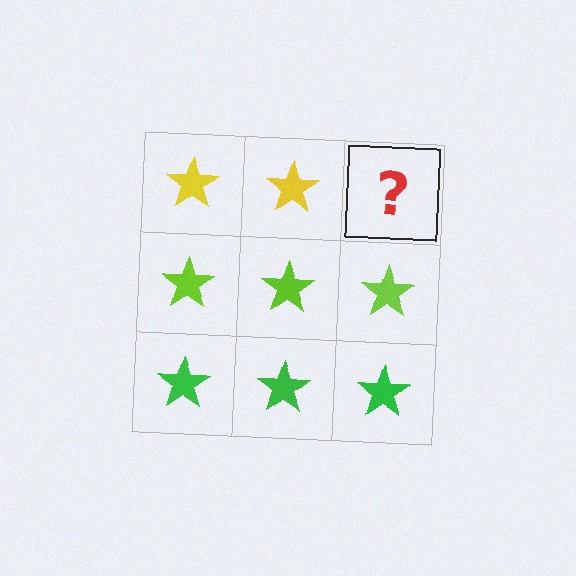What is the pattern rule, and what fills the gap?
The rule is that each row has a consistent color. The gap should be filled with a yellow star.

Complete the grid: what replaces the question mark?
The question mark should be replaced with a yellow star.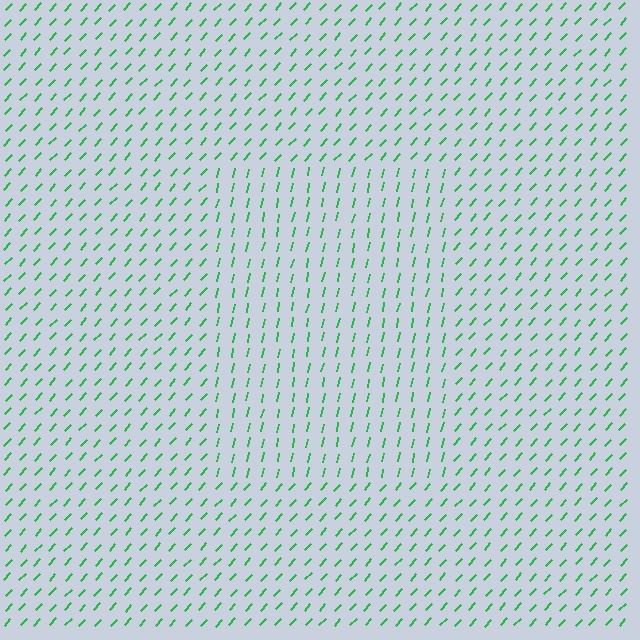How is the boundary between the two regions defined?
The boundary is defined purely by a change in line orientation (approximately 30 degrees difference). All lines are the same color and thickness.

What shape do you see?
I see a rectangle.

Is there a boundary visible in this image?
Yes, there is a texture boundary formed by a change in line orientation.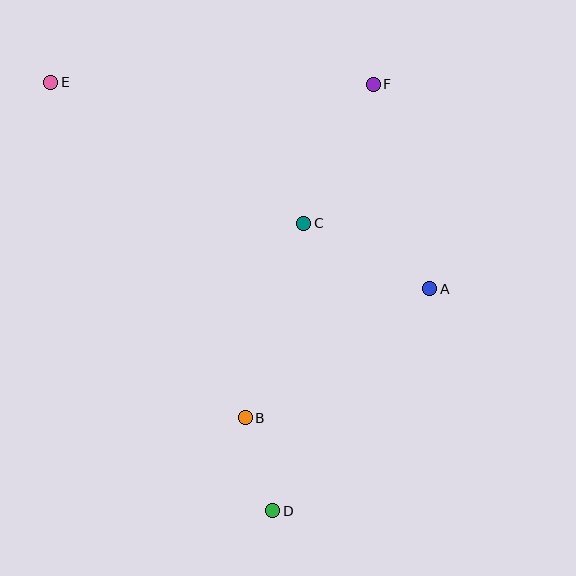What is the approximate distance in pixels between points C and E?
The distance between C and E is approximately 290 pixels.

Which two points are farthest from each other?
Points D and E are farthest from each other.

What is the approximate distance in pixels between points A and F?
The distance between A and F is approximately 212 pixels.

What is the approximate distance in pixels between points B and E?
The distance between B and E is approximately 388 pixels.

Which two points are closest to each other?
Points B and D are closest to each other.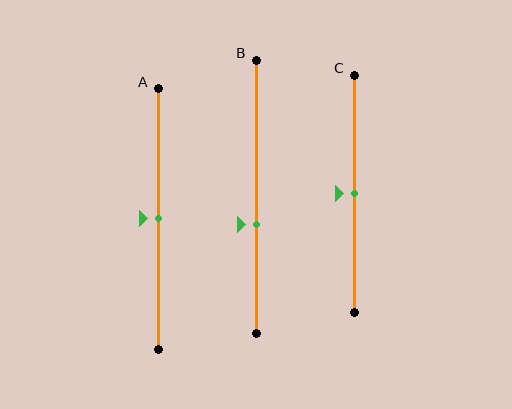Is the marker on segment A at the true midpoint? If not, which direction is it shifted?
Yes, the marker on segment A is at the true midpoint.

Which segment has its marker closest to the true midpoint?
Segment A has its marker closest to the true midpoint.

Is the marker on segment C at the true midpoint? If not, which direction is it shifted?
Yes, the marker on segment C is at the true midpoint.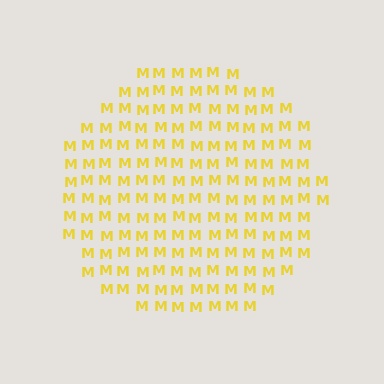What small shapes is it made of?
It is made of small letter M's.